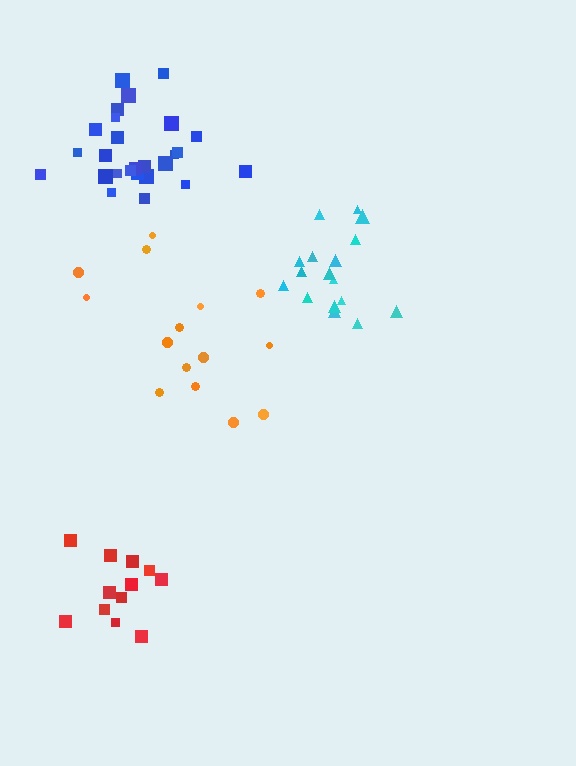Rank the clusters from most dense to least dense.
blue, cyan, red, orange.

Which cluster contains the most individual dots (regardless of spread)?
Blue (26).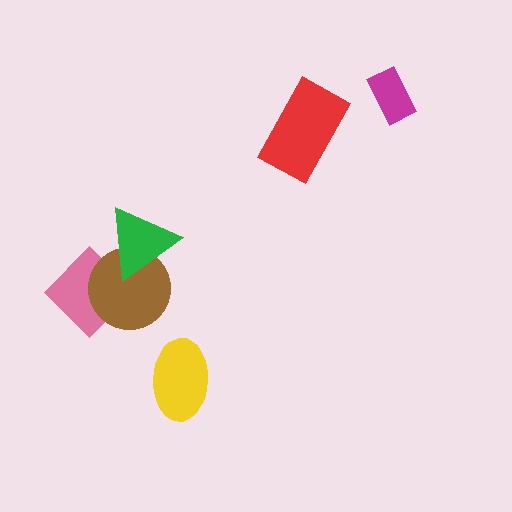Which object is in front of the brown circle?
The green triangle is in front of the brown circle.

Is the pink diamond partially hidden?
Yes, it is partially covered by another shape.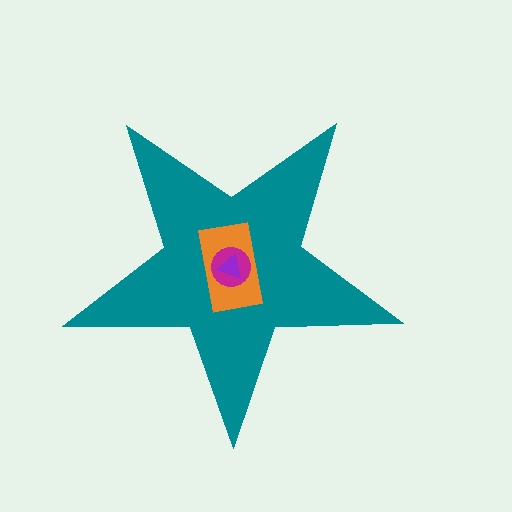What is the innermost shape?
The purple triangle.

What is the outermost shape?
The teal star.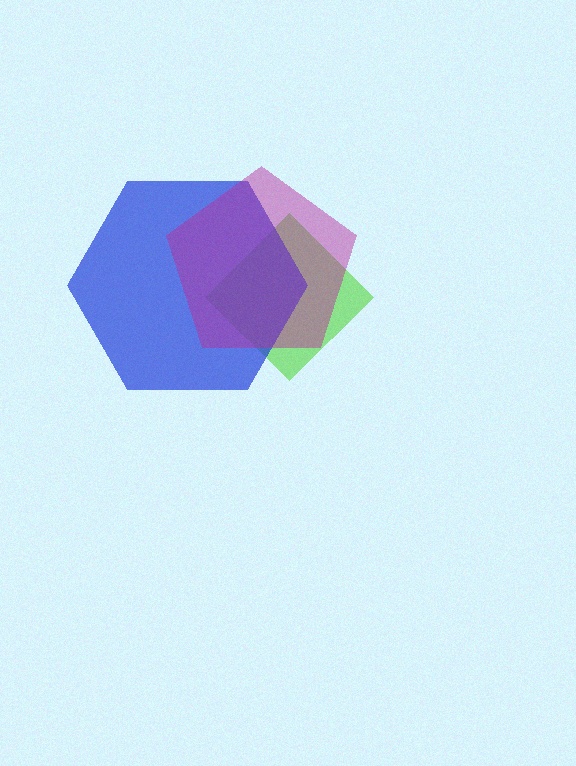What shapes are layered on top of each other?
The layered shapes are: a lime diamond, a blue hexagon, a magenta pentagon.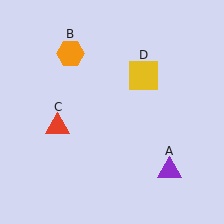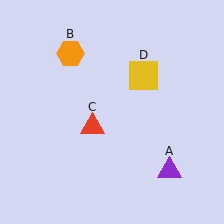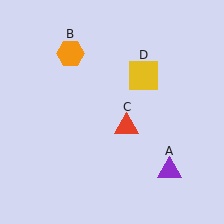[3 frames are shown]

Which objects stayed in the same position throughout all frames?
Purple triangle (object A) and orange hexagon (object B) and yellow square (object D) remained stationary.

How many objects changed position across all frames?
1 object changed position: red triangle (object C).